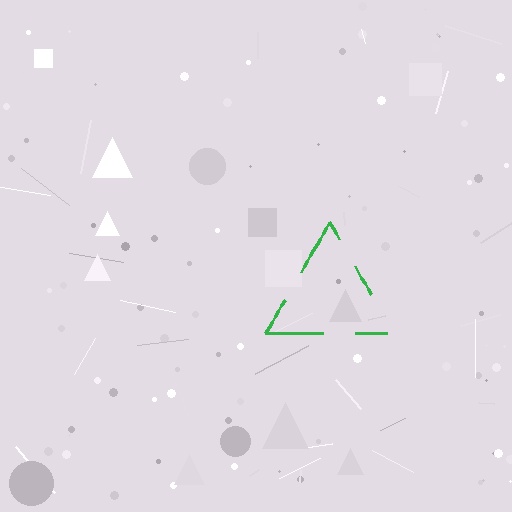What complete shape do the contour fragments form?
The contour fragments form a triangle.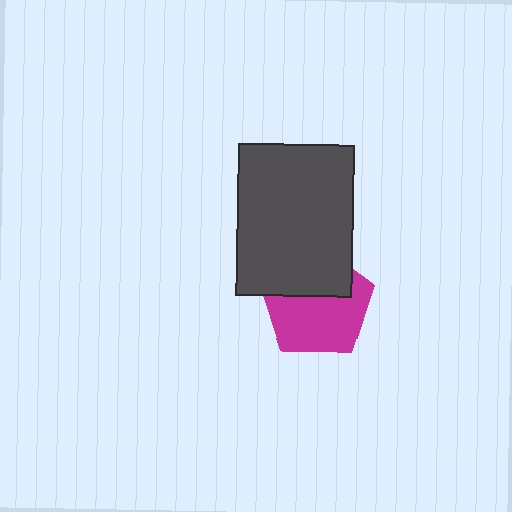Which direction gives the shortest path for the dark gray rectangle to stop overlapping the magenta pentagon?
Moving up gives the shortest separation.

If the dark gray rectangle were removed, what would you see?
You would see the complete magenta pentagon.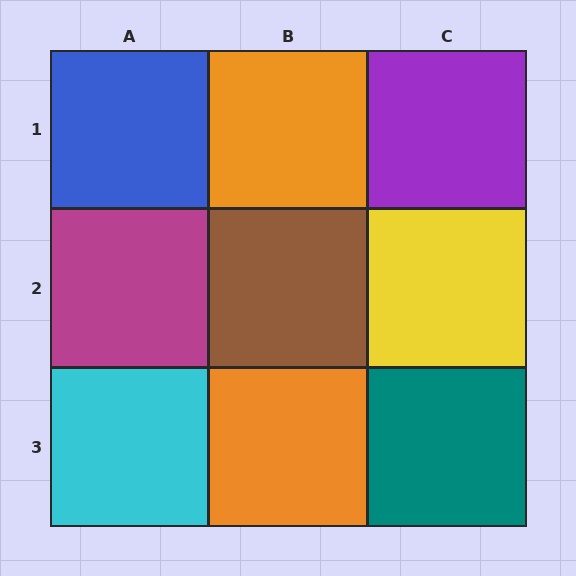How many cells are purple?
1 cell is purple.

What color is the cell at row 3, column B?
Orange.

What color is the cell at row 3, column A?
Cyan.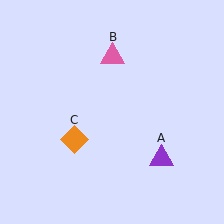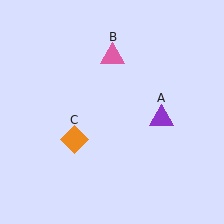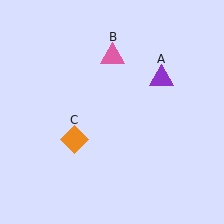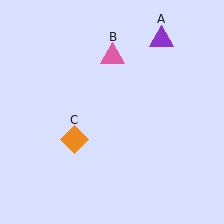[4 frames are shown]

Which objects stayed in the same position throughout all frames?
Pink triangle (object B) and orange diamond (object C) remained stationary.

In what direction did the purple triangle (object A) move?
The purple triangle (object A) moved up.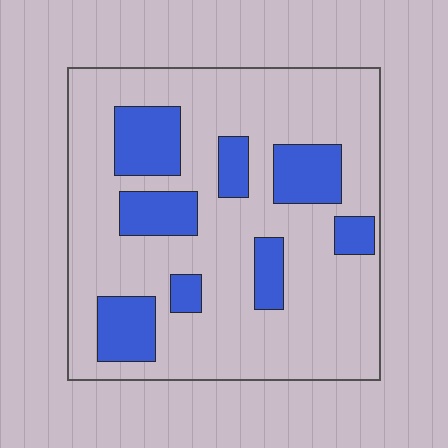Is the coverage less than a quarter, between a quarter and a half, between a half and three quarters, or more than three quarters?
Less than a quarter.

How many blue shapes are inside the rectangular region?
8.